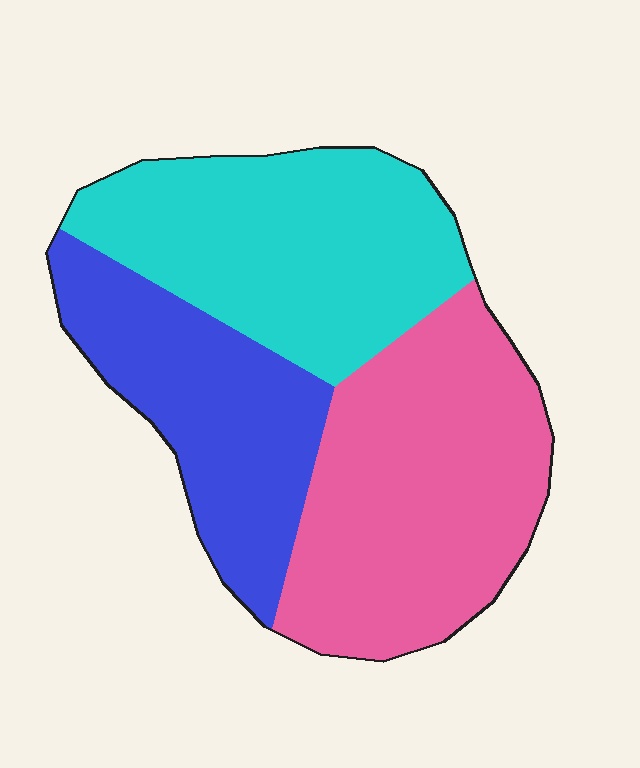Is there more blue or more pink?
Pink.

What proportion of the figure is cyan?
Cyan covers 34% of the figure.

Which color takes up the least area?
Blue, at roughly 25%.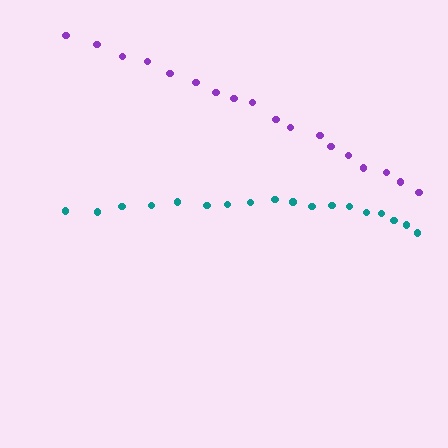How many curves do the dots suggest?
There are 2 distinct paths.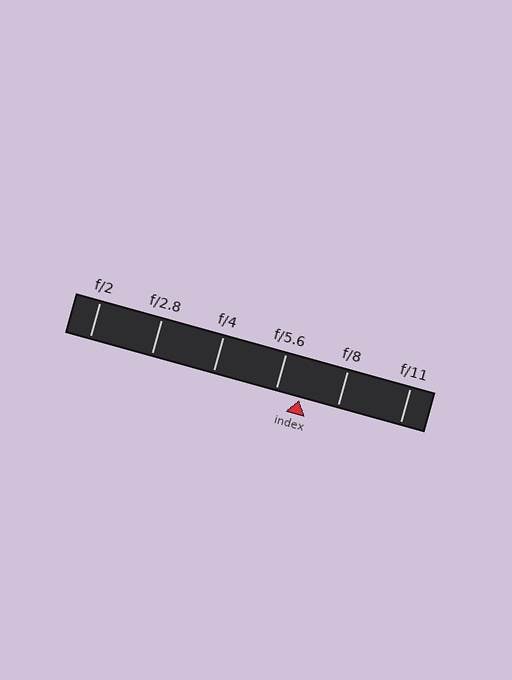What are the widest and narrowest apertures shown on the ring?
The widest aperture shown is f/2 and the narrowest is f/11.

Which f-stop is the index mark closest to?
The index mark is closest to f/5.6.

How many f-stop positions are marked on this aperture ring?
There are 6 f-stop positions marked.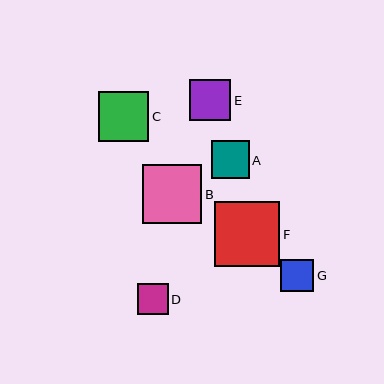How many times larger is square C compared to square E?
Square C is approximately 1.2 times the size of square E.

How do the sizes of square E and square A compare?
Square E and square A are approximately the same size.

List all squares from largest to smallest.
From largest to smallest: F, B, C, E, A, G, D.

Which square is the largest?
Square F is the largest with a size of approximately 65 pixels.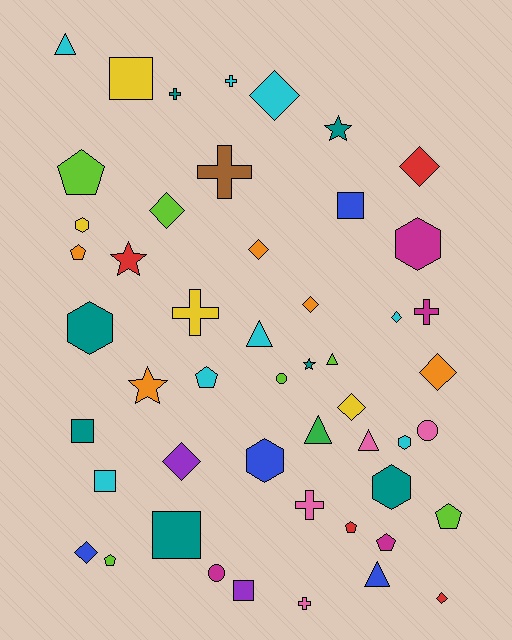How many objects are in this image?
There are 50 objects.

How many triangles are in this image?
There are 6 triangles.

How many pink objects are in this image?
There are 4 pink objects.